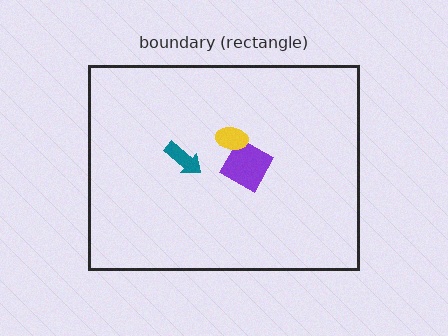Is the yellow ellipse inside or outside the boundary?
Inside.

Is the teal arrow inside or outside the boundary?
Inside.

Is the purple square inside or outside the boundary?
Inside.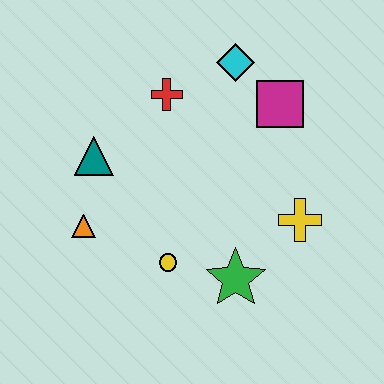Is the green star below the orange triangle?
Yes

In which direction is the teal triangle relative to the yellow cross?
The teal triangle is to the left of the yellow cross.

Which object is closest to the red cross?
The cyan diamond is closest to the red cross.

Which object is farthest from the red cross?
The green star is farthest from the red cross.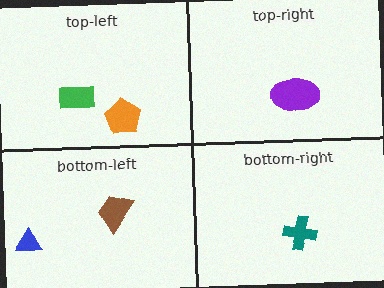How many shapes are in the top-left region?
2.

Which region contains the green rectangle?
The top-left region.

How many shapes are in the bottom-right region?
1.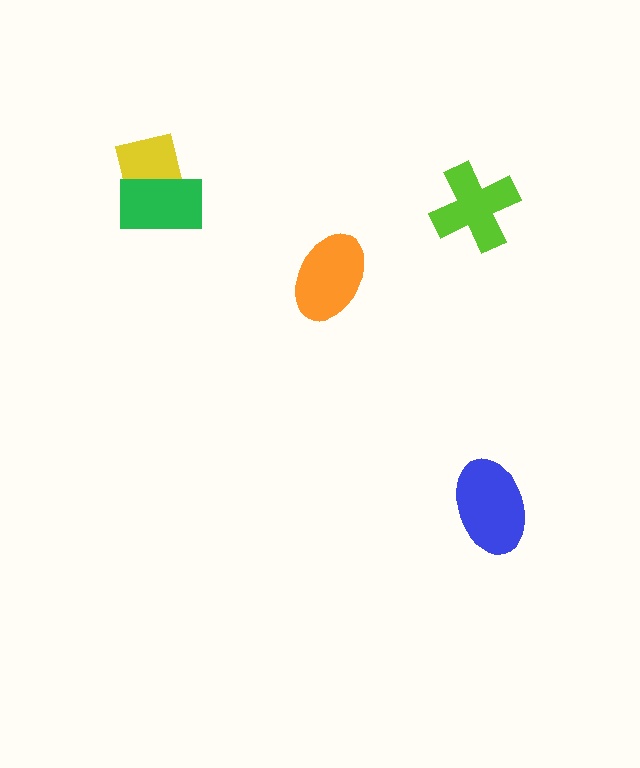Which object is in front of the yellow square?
The green rectangle is in front of the yellow square.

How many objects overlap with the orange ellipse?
0 objects overlap with the orange ellipse.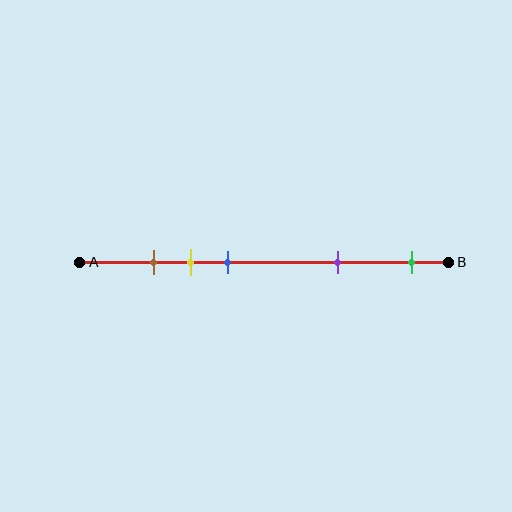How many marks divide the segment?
There are 5 marks dividing the segment.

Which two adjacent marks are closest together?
The brown and yellow marks are the closest adjacent pair.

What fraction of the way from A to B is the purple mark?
The purple mark is approximately 70% (0.7) of the way from A to B.